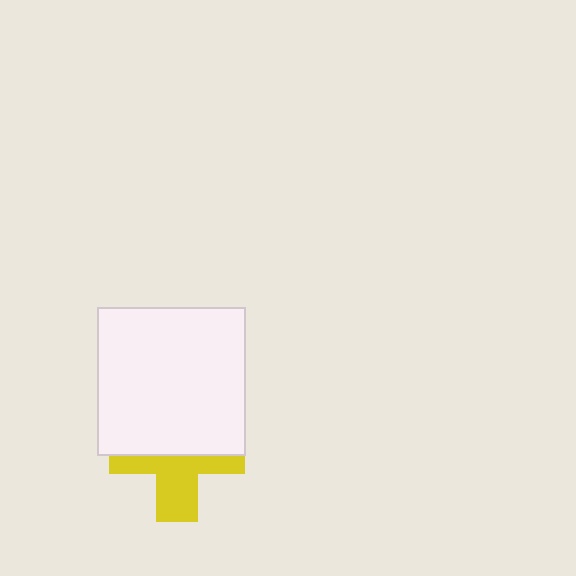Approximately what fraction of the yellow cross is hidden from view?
Roughly 53% of the yellow cross is hidden behind the white square.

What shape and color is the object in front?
The object in front is a white square.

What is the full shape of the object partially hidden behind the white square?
The partially hidden object is a yellow cross.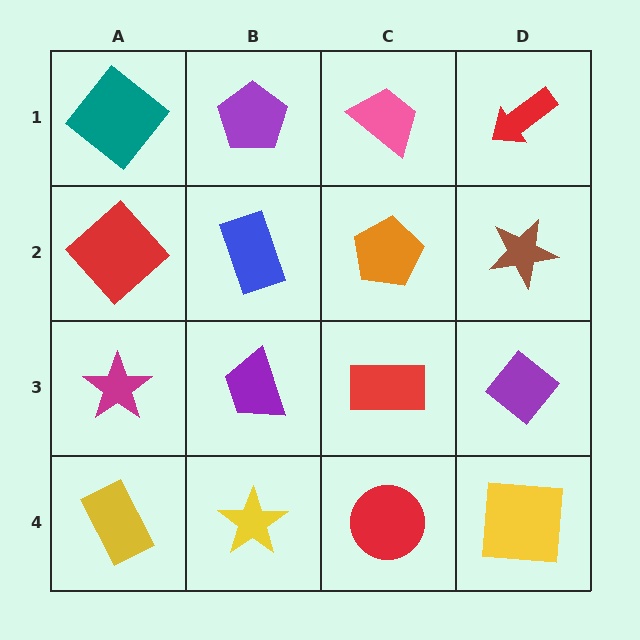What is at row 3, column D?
A purple diamond.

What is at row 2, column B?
A blue rectangle.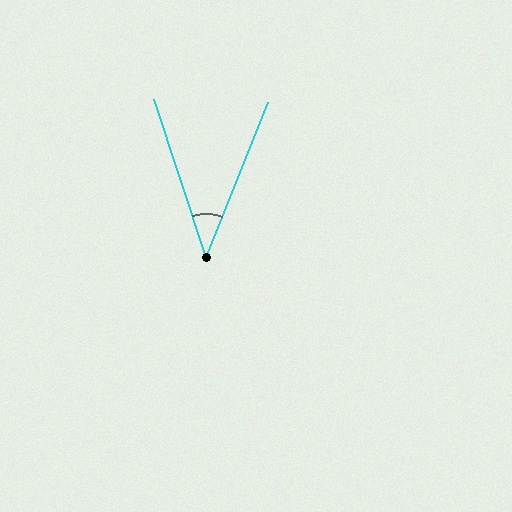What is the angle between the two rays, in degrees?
Approximately 40 degrees.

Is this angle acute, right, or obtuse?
It is acute.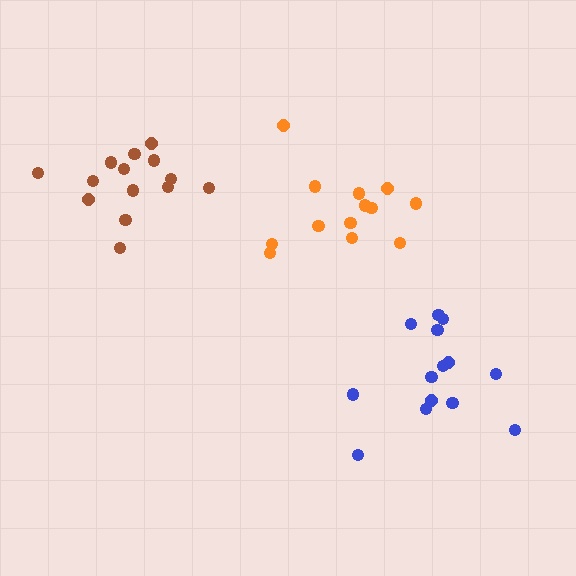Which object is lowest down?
The blue cluster is bottommost.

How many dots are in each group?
Group 1: 14 dots, Group 2: 14 dots, Group 3: 13 dots (41 total).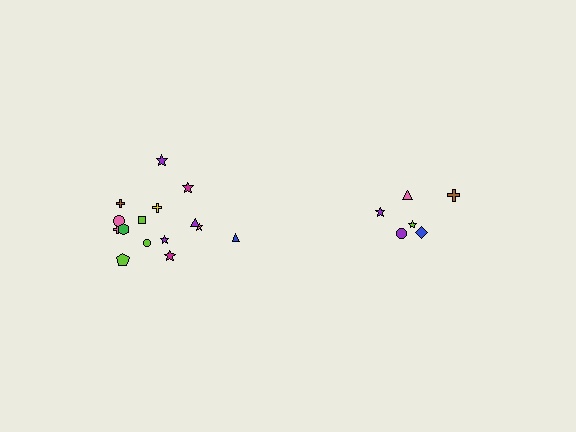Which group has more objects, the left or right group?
The left group.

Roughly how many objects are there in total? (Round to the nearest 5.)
Roughly 20 objects in total.